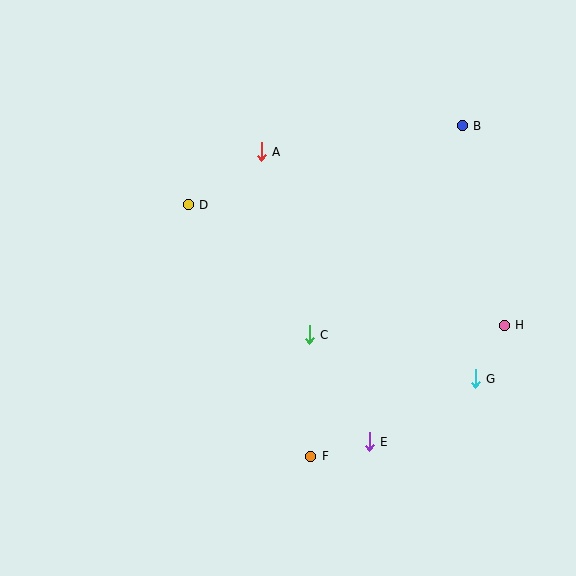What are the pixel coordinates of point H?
Point H is at (504, 325).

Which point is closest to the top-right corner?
Point B is closest to the top-right corner.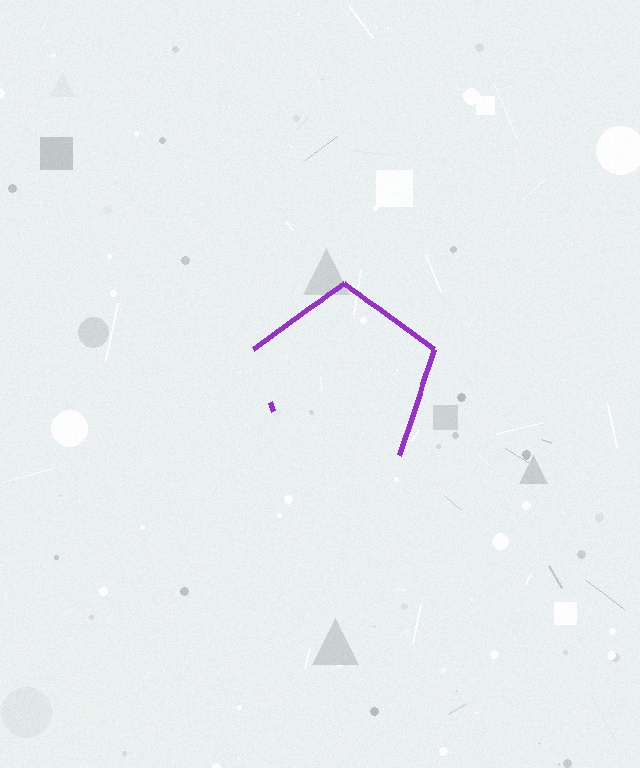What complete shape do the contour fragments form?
The contour fragments form a pentagon.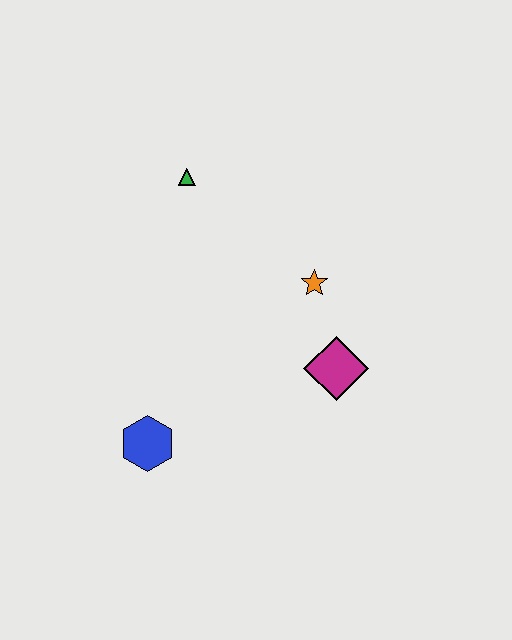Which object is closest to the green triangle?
The orange star is closest to the green triangle.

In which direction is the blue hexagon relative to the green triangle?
The blue hexagon is below the green triangle.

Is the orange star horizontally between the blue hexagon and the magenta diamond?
Yes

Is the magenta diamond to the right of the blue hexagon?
Yes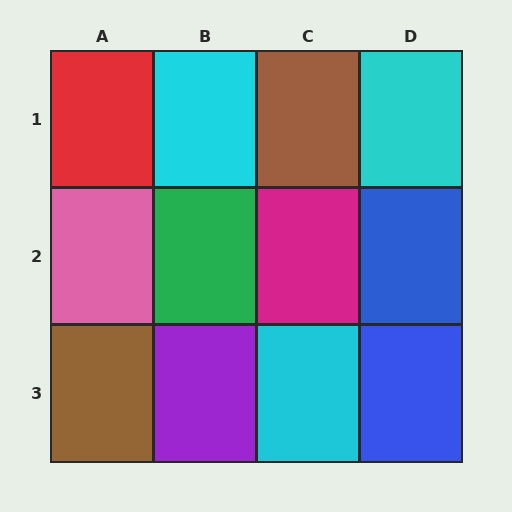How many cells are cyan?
3 cells are cyan.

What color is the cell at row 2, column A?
Pink.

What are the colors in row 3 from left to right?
Brown, purple, cyan, blue.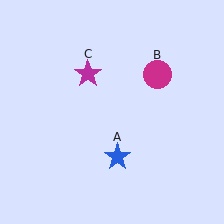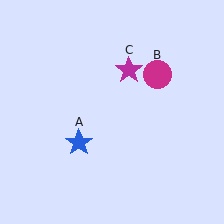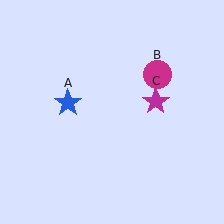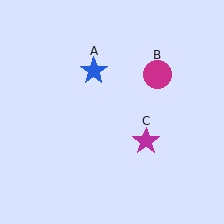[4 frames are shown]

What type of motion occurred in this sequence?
The blue star (object A), magenta star (object C) rotated clockwise around the center of the scene.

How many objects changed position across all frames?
2 objects changed position: blue star (object A), magenta star (object C).